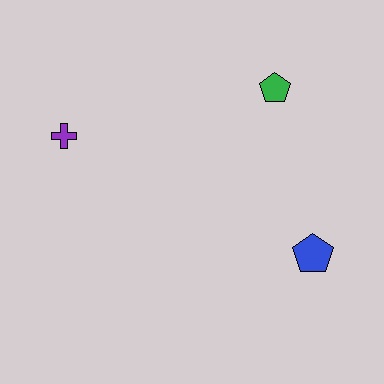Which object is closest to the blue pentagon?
The green pentagon is closest to the blue pentagon.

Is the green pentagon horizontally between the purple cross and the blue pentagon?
Yes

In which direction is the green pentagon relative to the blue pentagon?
The green pentagon is above the blue pentagon.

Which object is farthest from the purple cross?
The blue pentagon is farthest from the purple cross.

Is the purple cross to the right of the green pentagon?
No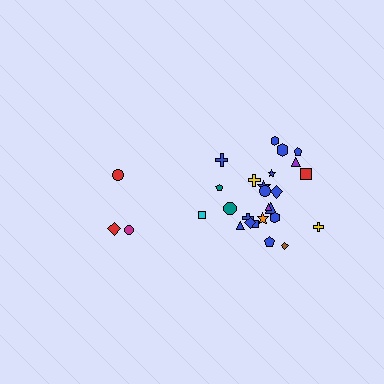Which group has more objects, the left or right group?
The right group.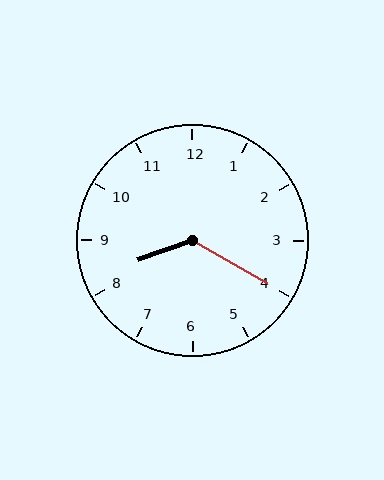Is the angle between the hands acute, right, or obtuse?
It is obtuse.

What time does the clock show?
8:20.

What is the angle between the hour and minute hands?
Approximately 130 degrees.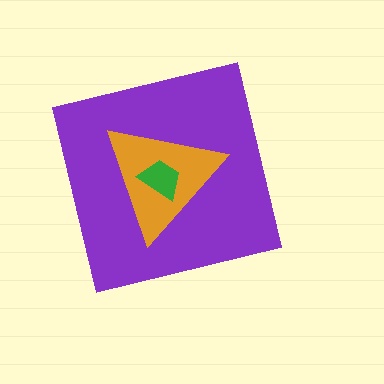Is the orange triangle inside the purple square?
Yes.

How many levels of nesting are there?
3.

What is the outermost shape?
The purple square.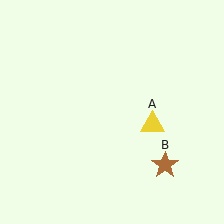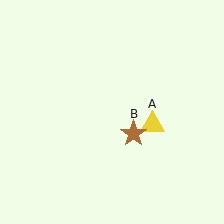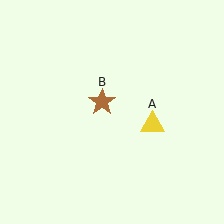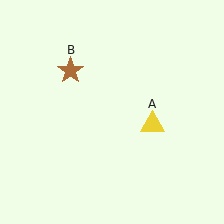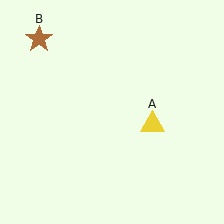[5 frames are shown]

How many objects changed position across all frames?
1 object changed position: brown star (object B).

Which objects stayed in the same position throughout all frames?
Yellow triangle (object A) remained stationary.